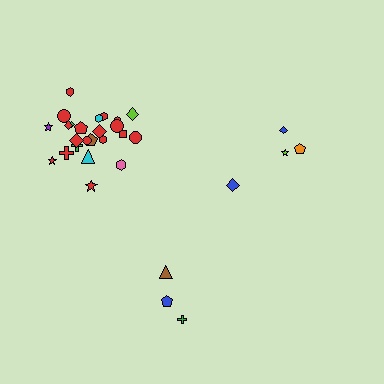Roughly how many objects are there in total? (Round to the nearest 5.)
Roughly 30 objects in total.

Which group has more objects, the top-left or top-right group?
The top-left group.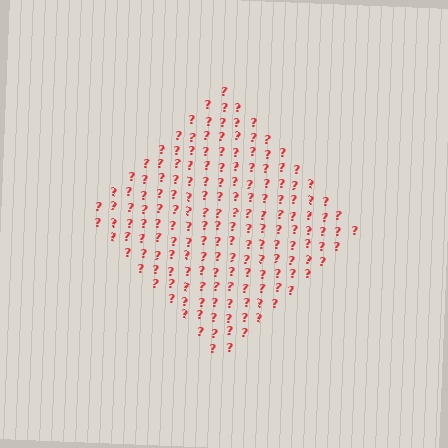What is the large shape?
The large shape is a diamond.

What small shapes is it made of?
It is made of small question marks.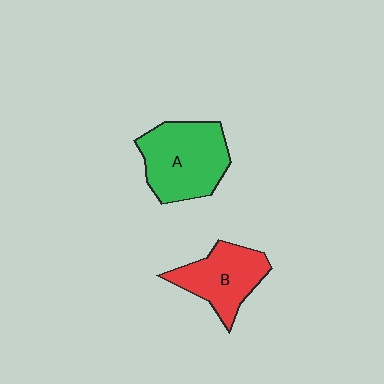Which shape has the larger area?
Shape A (green).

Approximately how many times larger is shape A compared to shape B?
Approximately 1.3 times.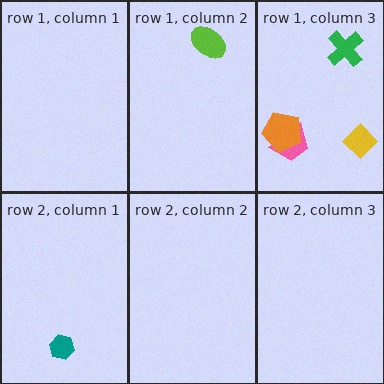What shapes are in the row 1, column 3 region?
The yellow diamond, the pink trapezoid, the orange pentagon, the green cross.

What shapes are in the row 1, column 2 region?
The lime ellipse.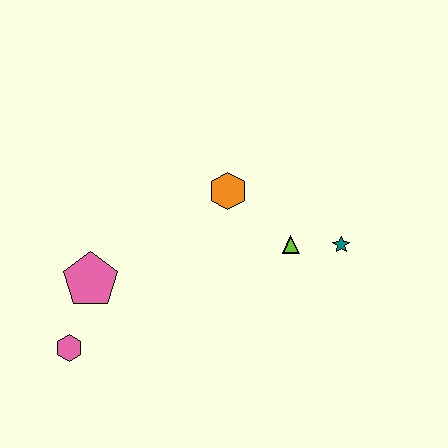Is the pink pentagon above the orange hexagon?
No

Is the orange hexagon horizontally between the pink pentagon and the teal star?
Yes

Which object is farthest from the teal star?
The pink hexagon is farthest from the teal star.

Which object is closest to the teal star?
The lime triangle is closest to the teal star.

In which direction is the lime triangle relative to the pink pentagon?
The lime triangle is to the right of the pink pentagon.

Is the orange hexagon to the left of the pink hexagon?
No